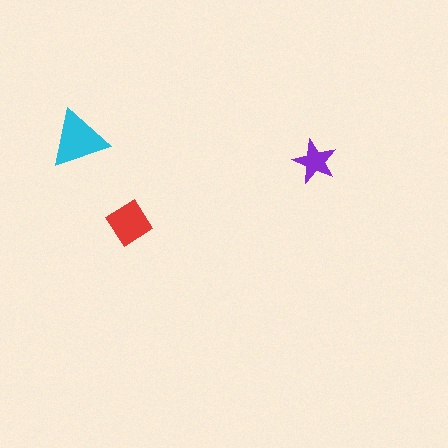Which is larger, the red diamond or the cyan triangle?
The cyan triangle.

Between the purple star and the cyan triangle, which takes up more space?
The cyan triangle.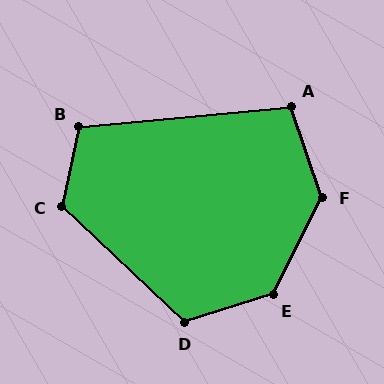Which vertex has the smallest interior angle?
A, at approximately 104 degrees.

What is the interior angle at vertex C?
Approximately 121 degrees (obtuse).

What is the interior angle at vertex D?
Approximately 119 degrees (obtuse).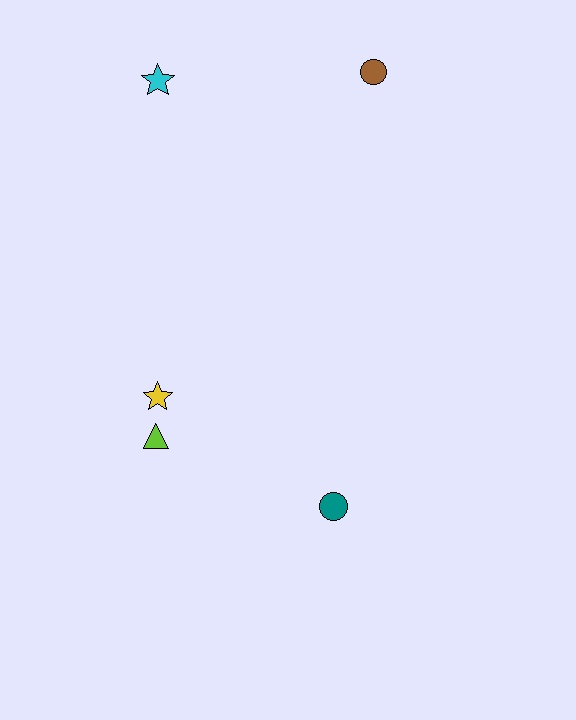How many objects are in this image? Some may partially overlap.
There are 5 objects.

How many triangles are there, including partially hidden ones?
There is 1 triangle.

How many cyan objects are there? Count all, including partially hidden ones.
There is 1 cyan object.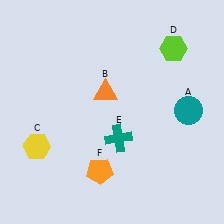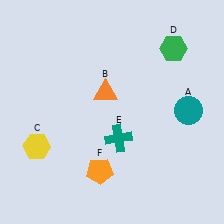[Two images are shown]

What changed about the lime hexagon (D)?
In Image 1, D is lime. In Image 2, it changed to green.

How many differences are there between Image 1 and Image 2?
There is 1 difference between the two images.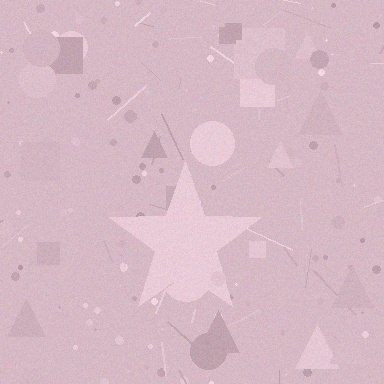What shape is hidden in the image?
A star is hidden in the image.